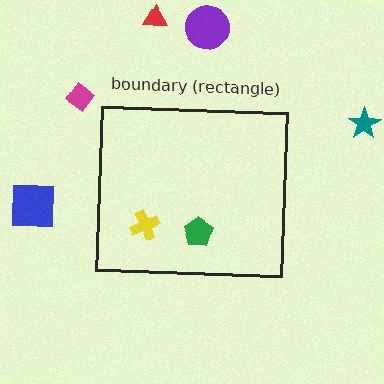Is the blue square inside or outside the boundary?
Outside.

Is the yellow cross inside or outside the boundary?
Inside.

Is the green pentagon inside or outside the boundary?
Inside.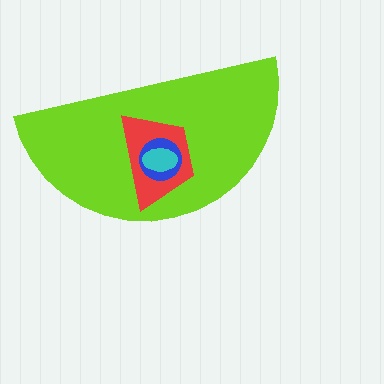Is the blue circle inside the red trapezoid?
Yes.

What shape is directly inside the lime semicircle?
The red trapezoid.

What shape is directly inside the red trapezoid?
The blue circle.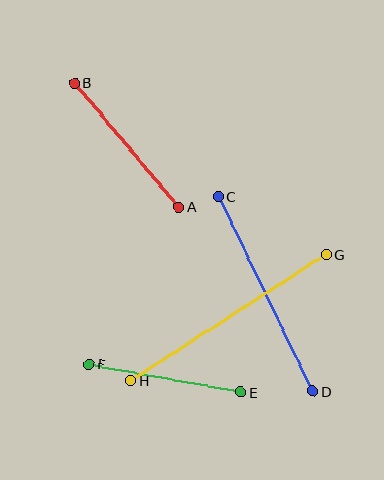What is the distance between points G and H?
The distance is approximately 232 pixels.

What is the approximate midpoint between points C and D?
The midpoint is at approximately (266, 294) pixels.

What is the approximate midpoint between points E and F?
The midpoint is at approximately (165, 378) pixels.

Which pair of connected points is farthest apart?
Points G and H are farthest apart.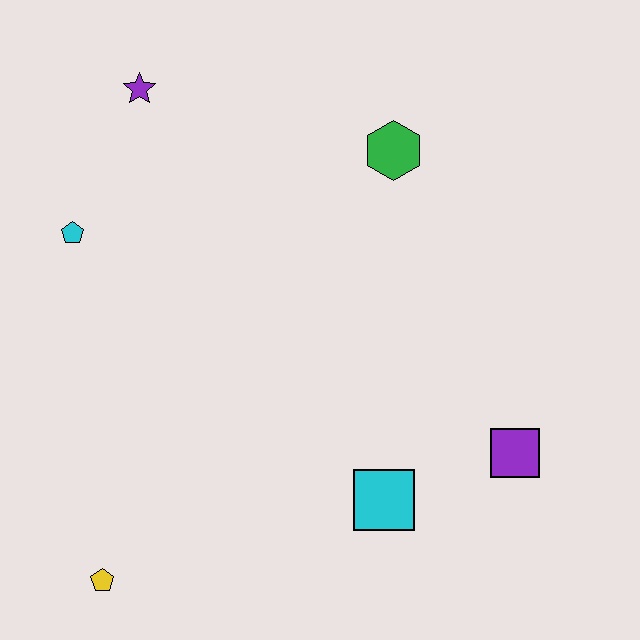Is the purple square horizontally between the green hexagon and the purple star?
No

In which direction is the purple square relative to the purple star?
The purple square is to the right of the purple star.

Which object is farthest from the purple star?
The purple square is farthest from the purple star.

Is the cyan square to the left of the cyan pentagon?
No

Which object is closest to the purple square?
The cyan square is closest to the purple square.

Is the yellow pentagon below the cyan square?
Yes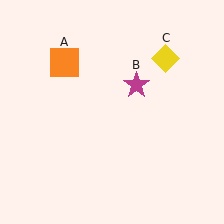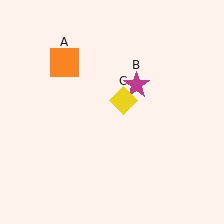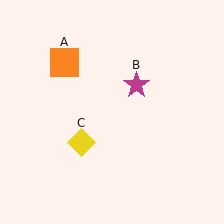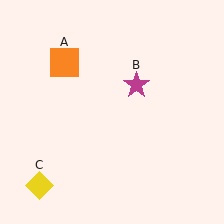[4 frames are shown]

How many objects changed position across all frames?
1 object changed position: yellow diamond (object C).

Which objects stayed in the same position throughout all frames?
Orange square (object A) and magenta star (object B) remained stationary.